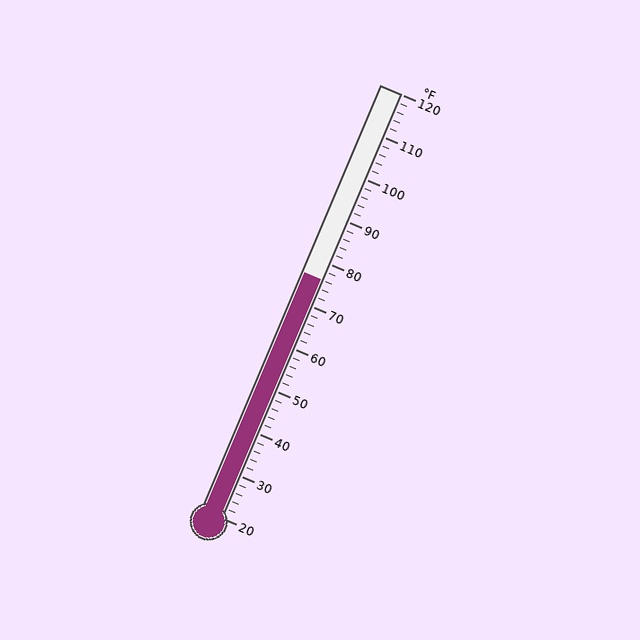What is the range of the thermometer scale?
The thermometer scale ranges from 20°F to 120°F.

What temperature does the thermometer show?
The thermometer shows approximately 76°F.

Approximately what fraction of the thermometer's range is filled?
The thermometer is filled to approximately 55% of its range.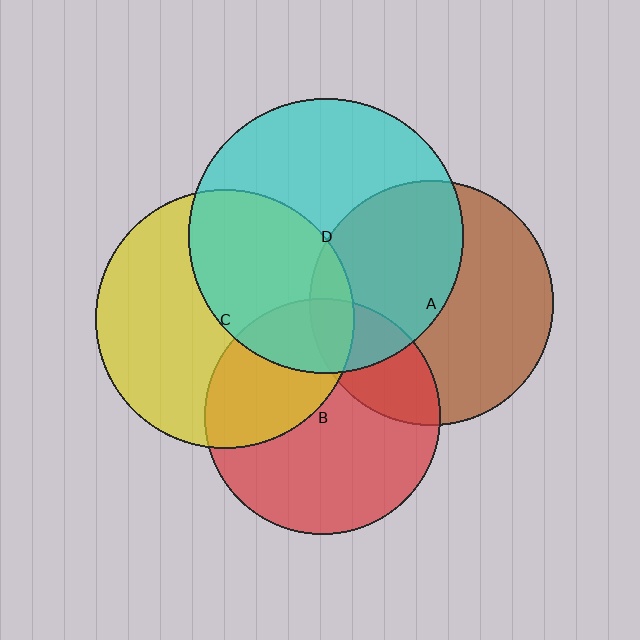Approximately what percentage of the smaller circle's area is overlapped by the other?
Approximately 20%.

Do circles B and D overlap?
Yes.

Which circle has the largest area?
Circle D (cyan).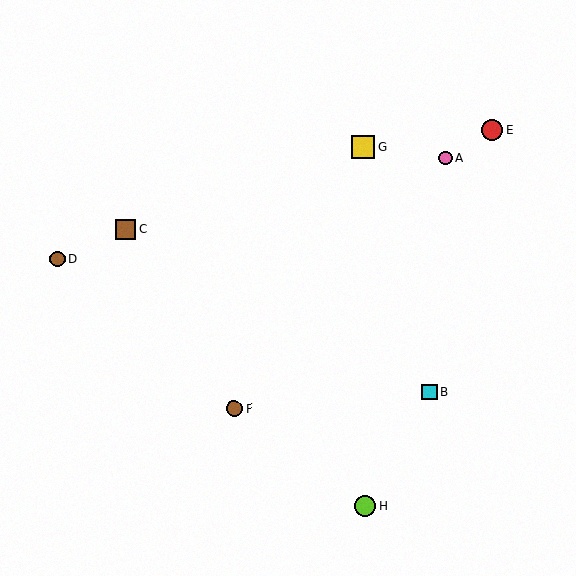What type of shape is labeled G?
Shape G is a yellow square.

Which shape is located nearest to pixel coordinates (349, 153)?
The yellow square (labeled G) at (363, 147) is nearest to that location.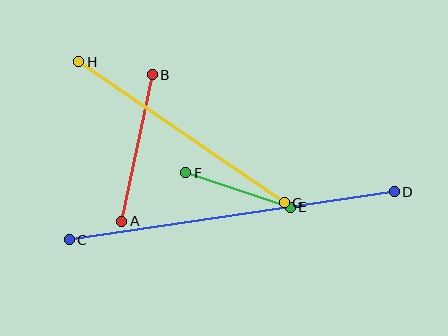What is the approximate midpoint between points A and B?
The midpoint is at approximately (137, 148) pixels.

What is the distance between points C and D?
The distance is approximately 328 pixels.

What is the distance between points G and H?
The distance is approximately 249 pixels.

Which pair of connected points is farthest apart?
Points C and D are farthest apart.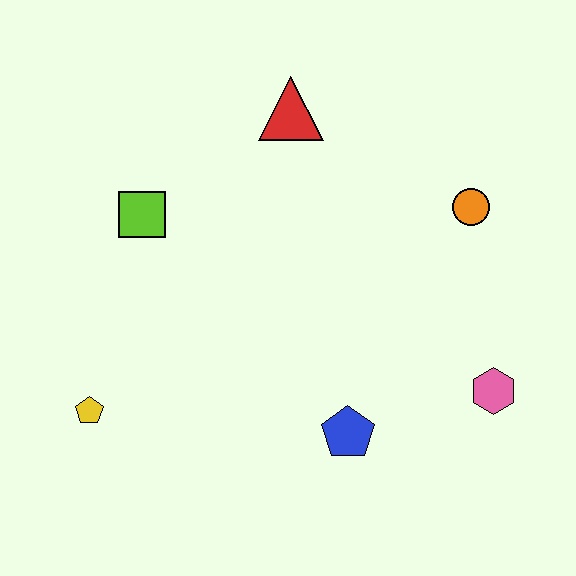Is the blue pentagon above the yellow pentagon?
No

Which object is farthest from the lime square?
The pink hexagon is farthest from the lime square.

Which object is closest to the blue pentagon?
The pink hexagon is closest to the blue pentagon.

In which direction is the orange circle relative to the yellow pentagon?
The orange circle is to the right of the yellow pentagon.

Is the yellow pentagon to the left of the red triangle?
Yes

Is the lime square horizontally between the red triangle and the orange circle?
No